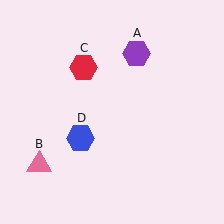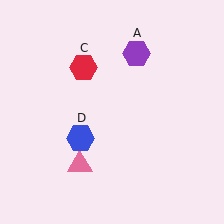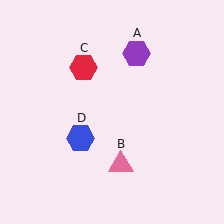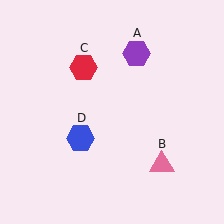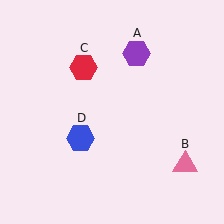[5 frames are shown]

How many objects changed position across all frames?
1 object changed position: pink triangle (object B).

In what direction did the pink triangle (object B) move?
The pink triangle (object B) moved right.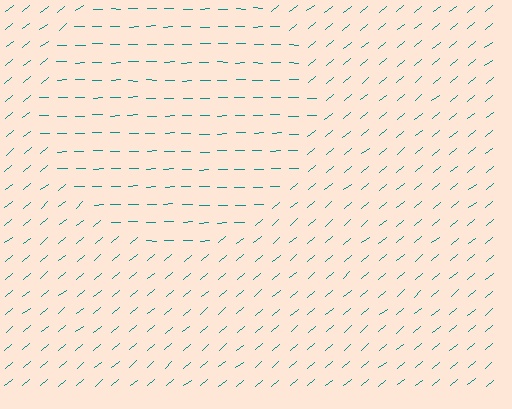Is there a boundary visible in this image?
Yes, there is a texture boundary formed by a change in line orientation.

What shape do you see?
I see a circle.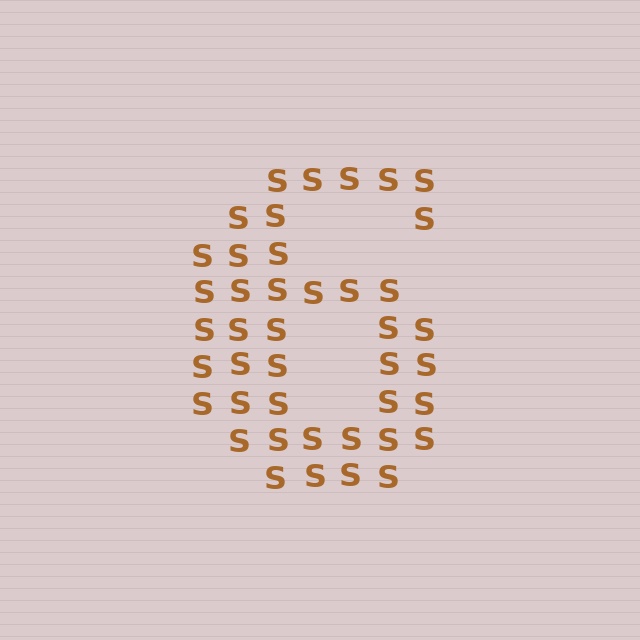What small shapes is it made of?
It is made of small letter S's.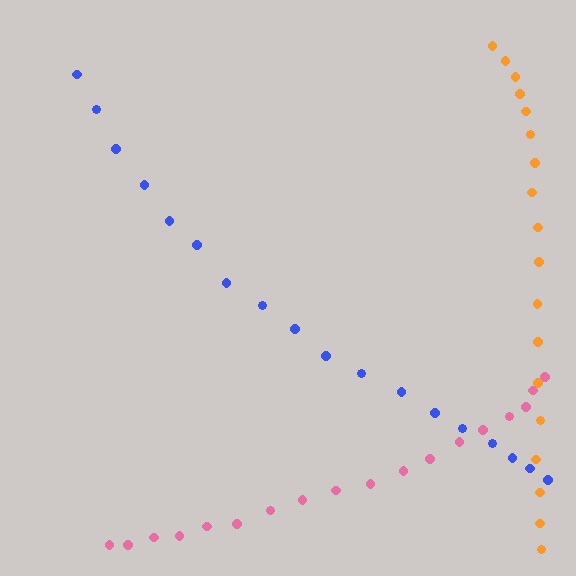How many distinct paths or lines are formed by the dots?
There are 3 distinct paths.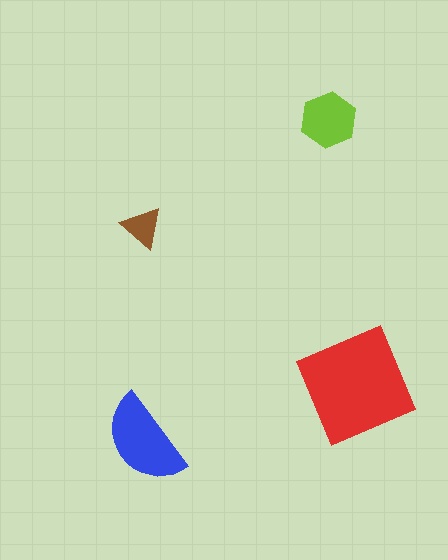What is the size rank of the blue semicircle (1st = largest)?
2nd.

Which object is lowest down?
The blue semicircle is bottommost.